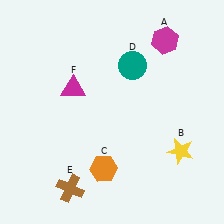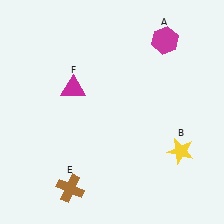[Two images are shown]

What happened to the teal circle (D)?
The teal circle (D) was removed in Image 2. It was in the top-right area of Image 1.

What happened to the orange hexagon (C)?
The orange hexagon (C) was removed in Image 2. It was in the bottom-left area of Image 1.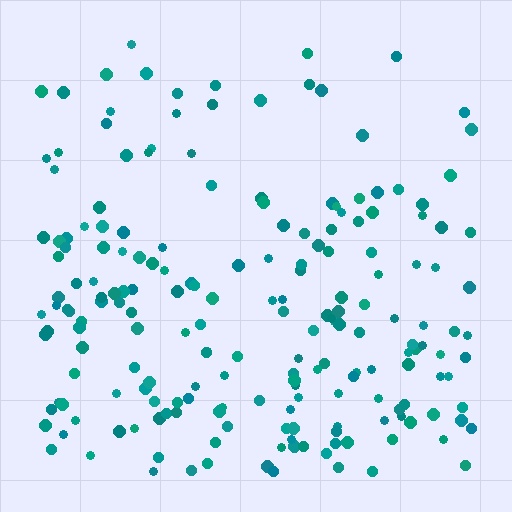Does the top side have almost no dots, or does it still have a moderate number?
Still a moderate number, just noticeably fewer than the bottom.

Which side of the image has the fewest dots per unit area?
The top.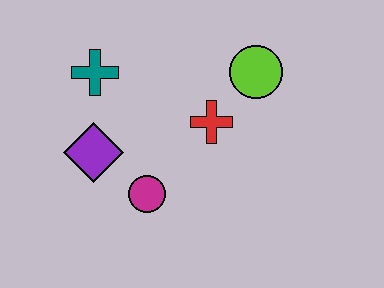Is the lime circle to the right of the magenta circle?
Yes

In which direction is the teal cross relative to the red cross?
The teal cross is to the left of the red cross.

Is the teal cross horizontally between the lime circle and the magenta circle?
No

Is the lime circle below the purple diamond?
No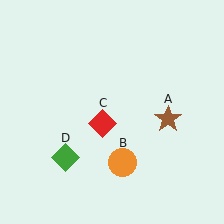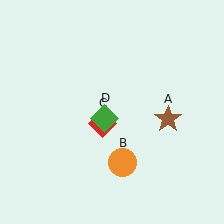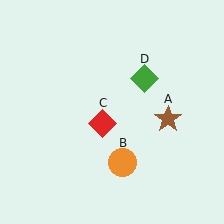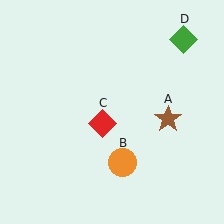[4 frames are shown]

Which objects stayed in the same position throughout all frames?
Brown star (object A) and orange circle (object B) and red diamond (object C) remained stationary.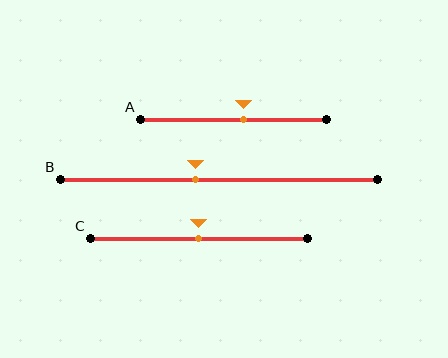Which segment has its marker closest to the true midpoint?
Segment C has its marker closest to the true midpoint.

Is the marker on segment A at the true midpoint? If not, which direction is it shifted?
No, the marker on segment A is shifted to the right by about 5% of the segment length.